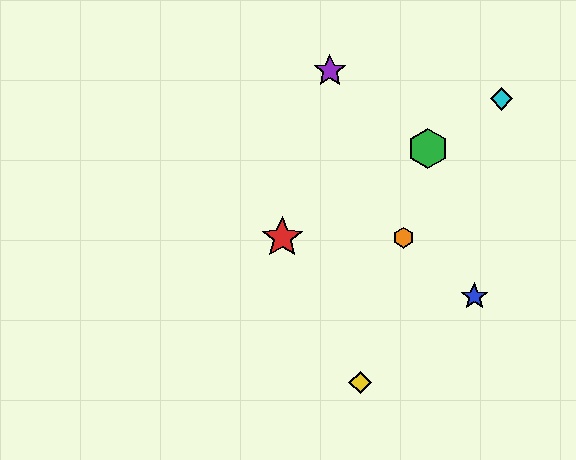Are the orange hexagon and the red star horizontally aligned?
Yes, both are at y≈238.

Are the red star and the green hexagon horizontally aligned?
No, the red star is at y≈238 and the green hexagon is at y≈149.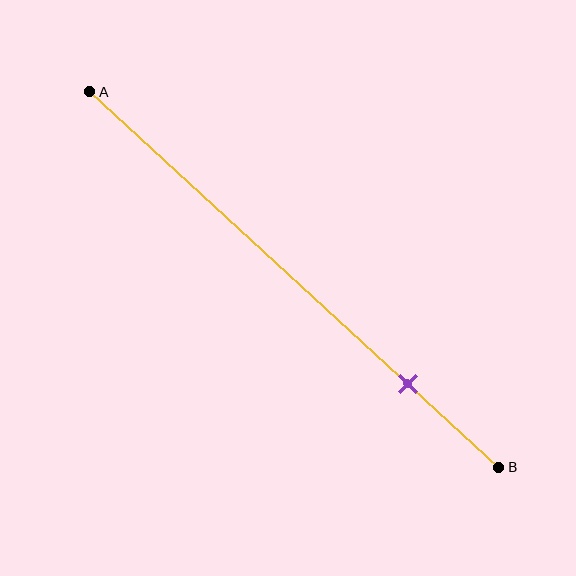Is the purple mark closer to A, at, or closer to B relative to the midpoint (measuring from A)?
The purple mark is closer to point B than the midpoint of segment AB.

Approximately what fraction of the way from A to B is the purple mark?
The purple mark is approximately 80% of the way from A to B.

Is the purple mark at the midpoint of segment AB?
No, the mark is at about 80% from A, not at the 50% midpoint.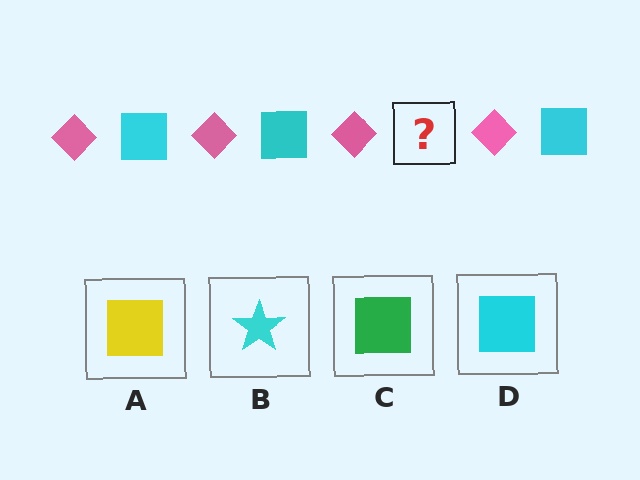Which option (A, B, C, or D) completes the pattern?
D.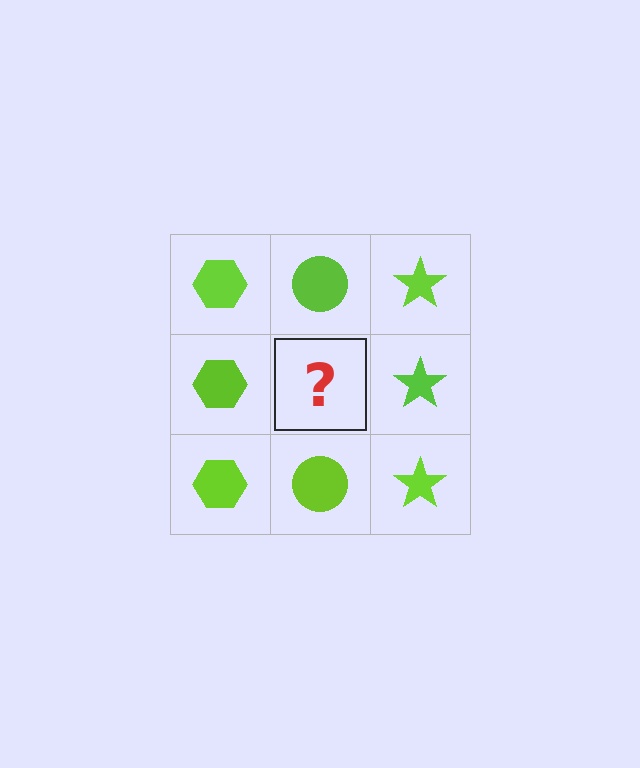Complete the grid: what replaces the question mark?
The question mark should be replaced with a lime circle.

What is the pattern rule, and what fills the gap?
The rule is that each column has a consistent shape. The gap should be filled with a lime circle.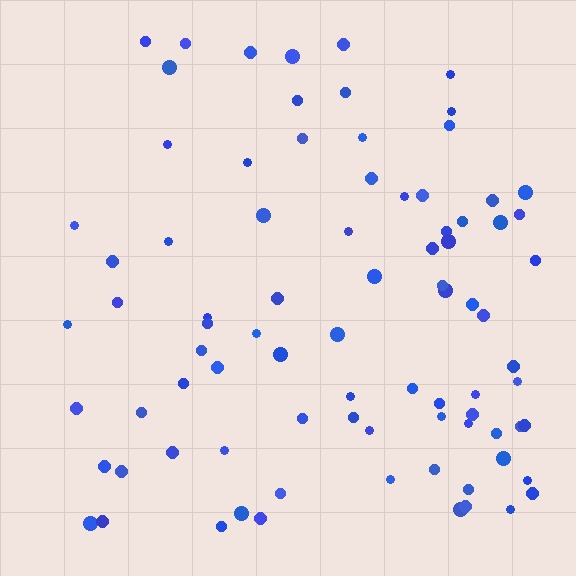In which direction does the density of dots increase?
From left to right, with the right side densest.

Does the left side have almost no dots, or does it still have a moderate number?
Still a moderate number, just noticeably fewer than the right.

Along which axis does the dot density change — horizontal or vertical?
Horizontal.